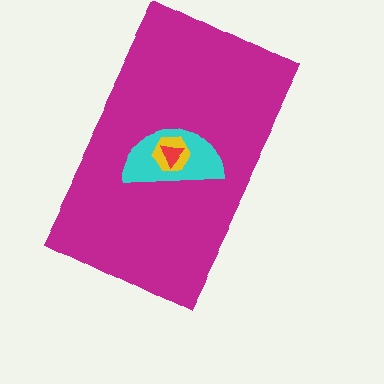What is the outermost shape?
The magenta rectangle.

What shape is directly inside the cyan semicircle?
The yellow hexagon.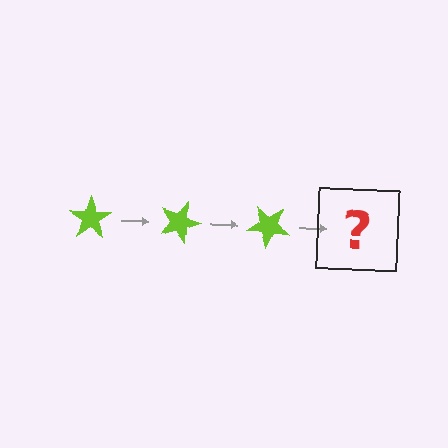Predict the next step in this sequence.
The next step is a lime star rotated 60 degrees.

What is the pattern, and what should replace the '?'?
The pattern is that the star rotates 20 degrees each step. The '?' should be a lime star rotated 60 degrees.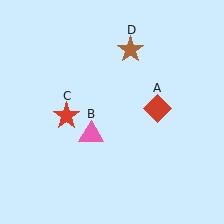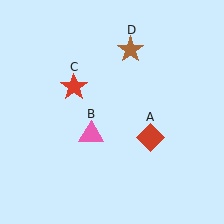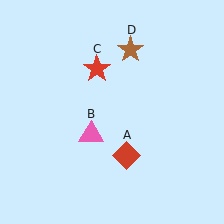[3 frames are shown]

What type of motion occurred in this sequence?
The red diamond (object A), red star (object C) rotated clockwise around the center of the scene.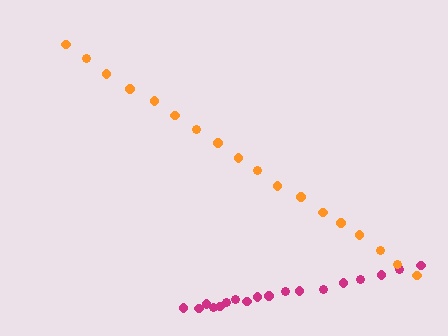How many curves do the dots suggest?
There are 2 distinct paths.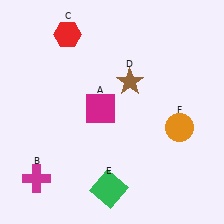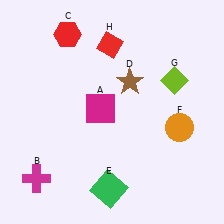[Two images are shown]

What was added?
A lime diamond (G), a red diamond (H) were added in Image 2.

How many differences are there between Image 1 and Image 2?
There are 2 differences between the two images.